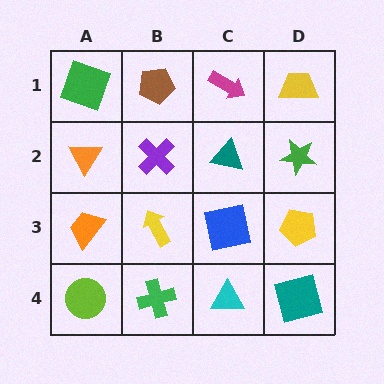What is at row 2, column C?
A teal triangle.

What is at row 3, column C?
A blue square.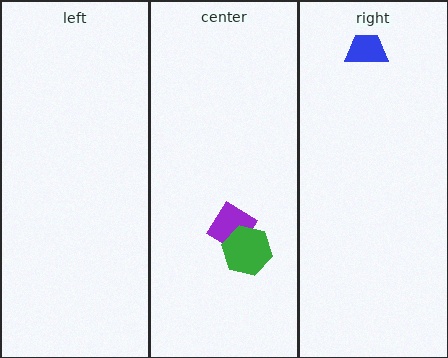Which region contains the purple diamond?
The center region.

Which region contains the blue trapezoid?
The right region.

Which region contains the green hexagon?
The center region.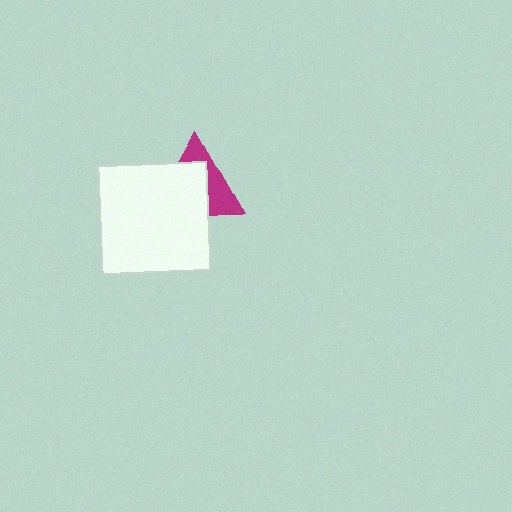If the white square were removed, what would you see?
You would see the complete magenta triangle.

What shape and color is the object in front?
The object in front is a white square.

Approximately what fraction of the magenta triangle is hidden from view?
Roughly 59% of the magenta triangle is hidden behind the white square.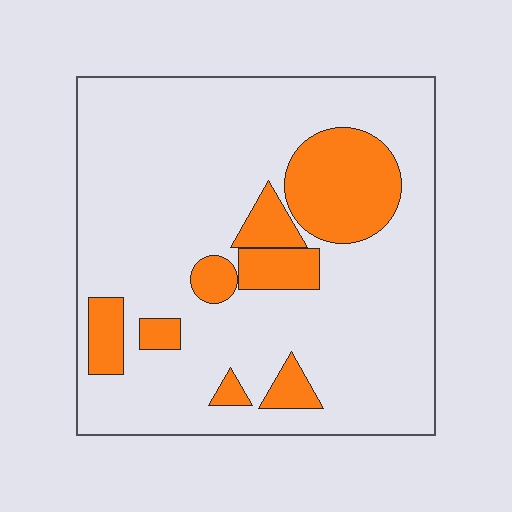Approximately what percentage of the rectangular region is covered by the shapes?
Approximately 20%.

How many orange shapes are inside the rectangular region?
8.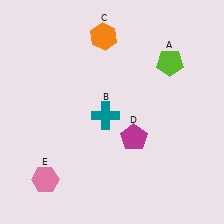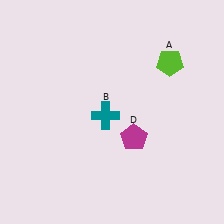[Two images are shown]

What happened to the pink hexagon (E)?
The pink hexagon (E) was removed in Image 2. It was in the bottom-left area of Image 1.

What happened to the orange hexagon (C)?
The orange hexagon (C) was removed in Image 2. It was in the top-left area of Image 1.